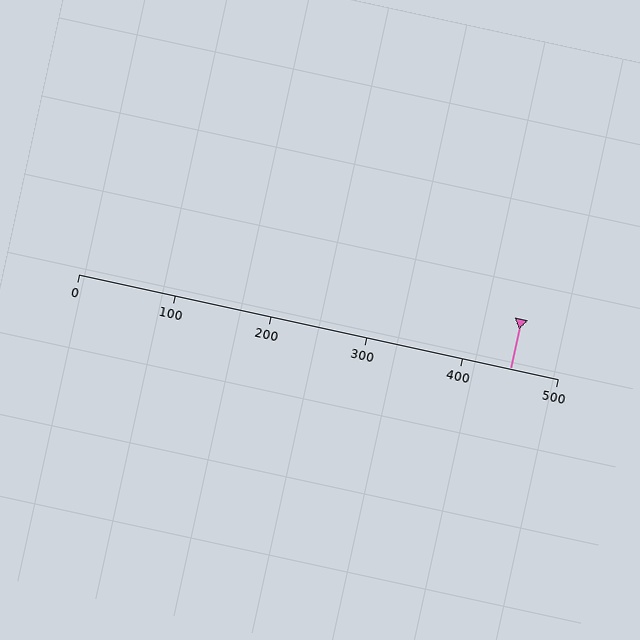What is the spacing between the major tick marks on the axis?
The major ticks are spaced 100 apart.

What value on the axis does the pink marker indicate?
The marker indicates approximately 450.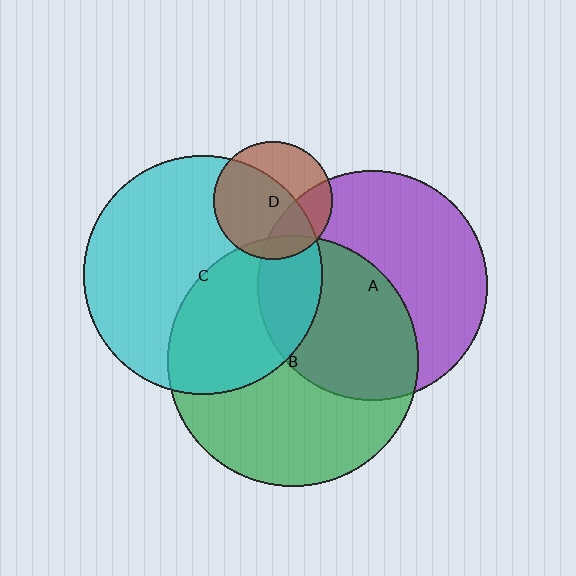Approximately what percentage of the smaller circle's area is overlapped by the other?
Approximately 10%.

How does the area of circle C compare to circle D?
Approximately 4.1 times.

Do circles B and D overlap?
Yes.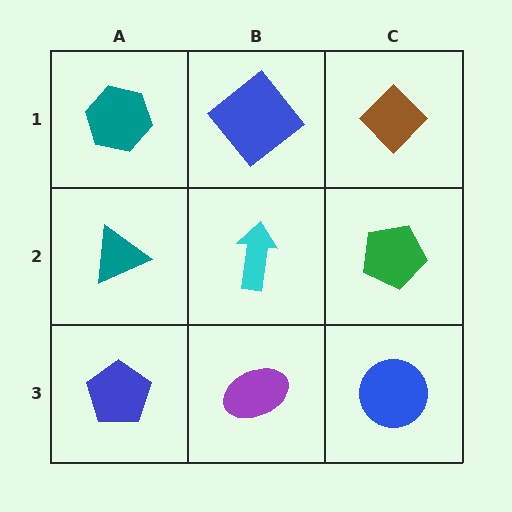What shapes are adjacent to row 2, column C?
A brown diamond (row 1, column C), a blue circle (row 3, column C), a cyan arrow (row 2, column B).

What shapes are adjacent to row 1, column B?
A cyan arrow (row 2, column B), a teal hexagon (row 1, column A), a brown diamond (row 1, column C).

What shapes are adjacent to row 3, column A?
A teal triangle (row 2, column A), a purple ellipse (row 3, column B).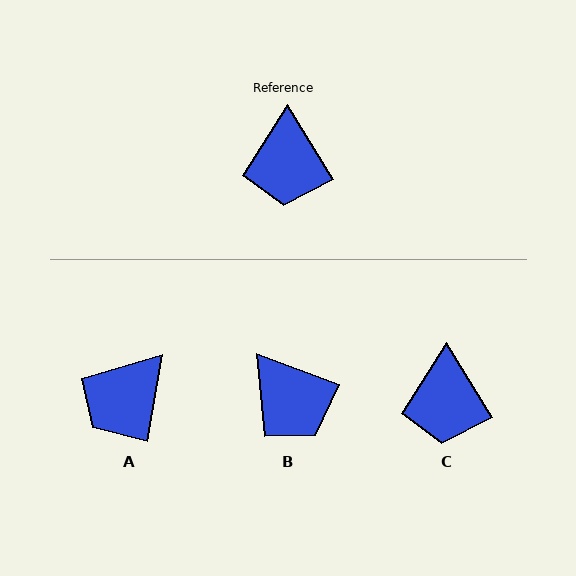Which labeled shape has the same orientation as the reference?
C.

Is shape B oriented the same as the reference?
No, it is off by about 38 degrees.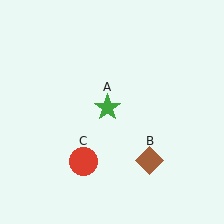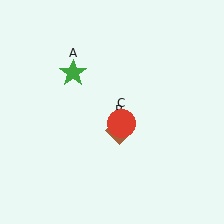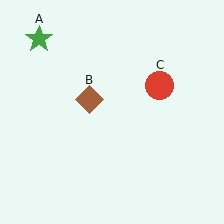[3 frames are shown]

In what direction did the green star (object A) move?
The green star (object A) moved up and to the left.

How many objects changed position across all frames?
3 objects changed position: green star (object A), brown diamond (object B), red circle (object C).